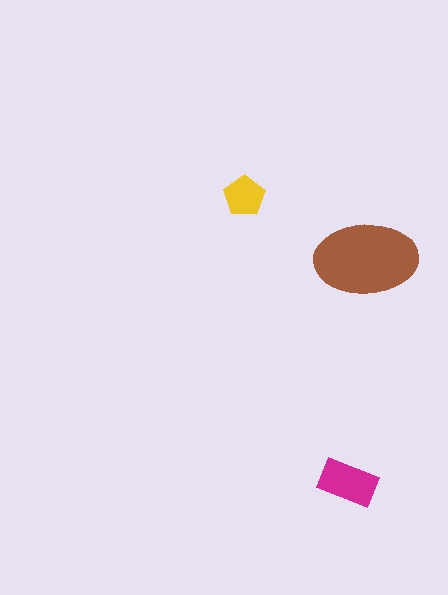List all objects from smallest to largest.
The yellow pentagon, the magenta rectangle, the brown ellipse.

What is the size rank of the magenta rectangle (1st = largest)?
2nd.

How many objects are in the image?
There are 3 objects in the image.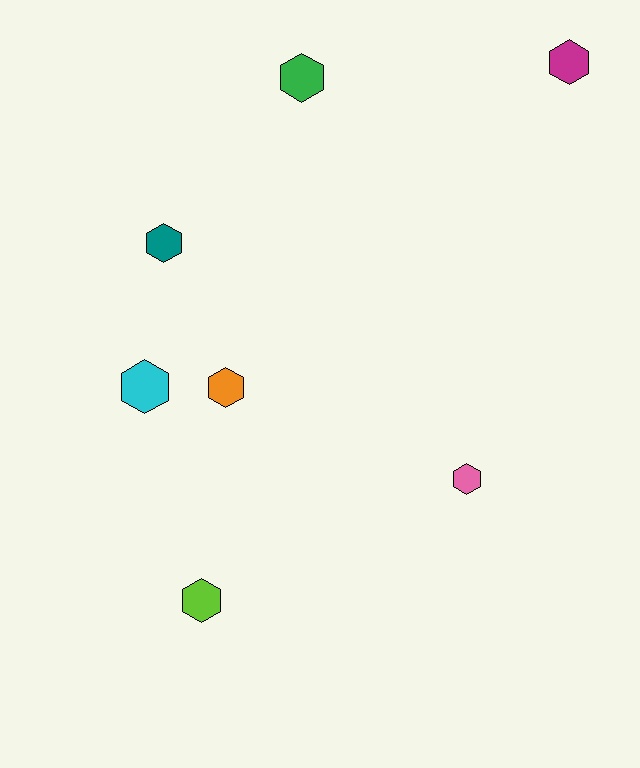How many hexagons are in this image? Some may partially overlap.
There are 7 hexagons.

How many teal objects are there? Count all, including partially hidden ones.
There is 1 teal object.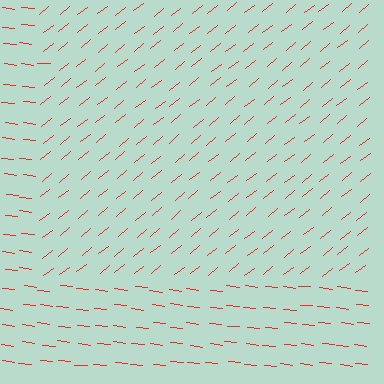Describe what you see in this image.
The image is filled with small red line segments. A rectangle region in the image has lines oriented differently from the surrounding lines, creating a visible texture boundary.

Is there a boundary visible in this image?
Yes, there is a texture boundary formed by a change in line orientation.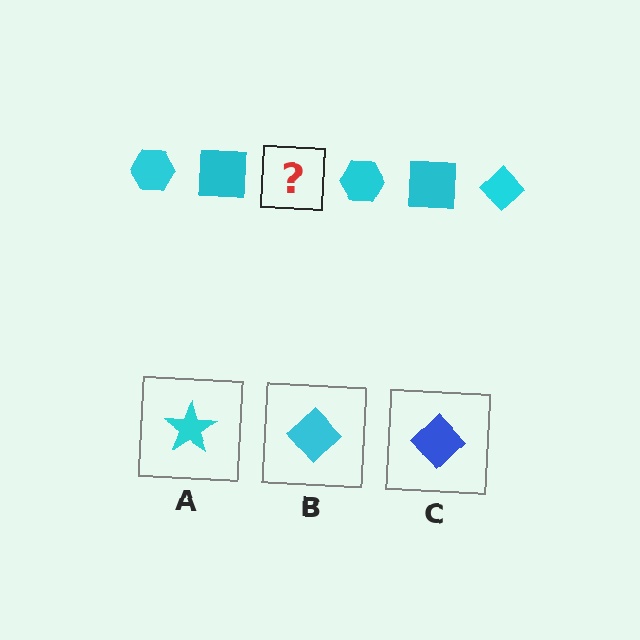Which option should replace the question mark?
Option B.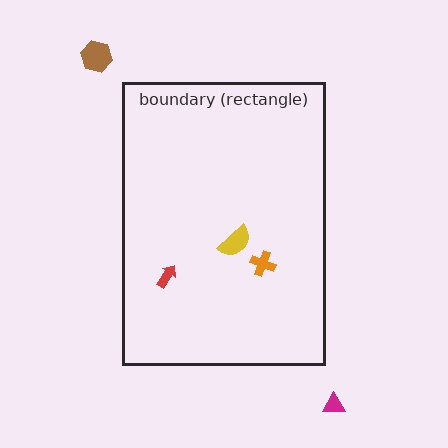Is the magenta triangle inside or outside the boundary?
Outside.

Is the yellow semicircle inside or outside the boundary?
Inside.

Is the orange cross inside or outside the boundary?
Inside.